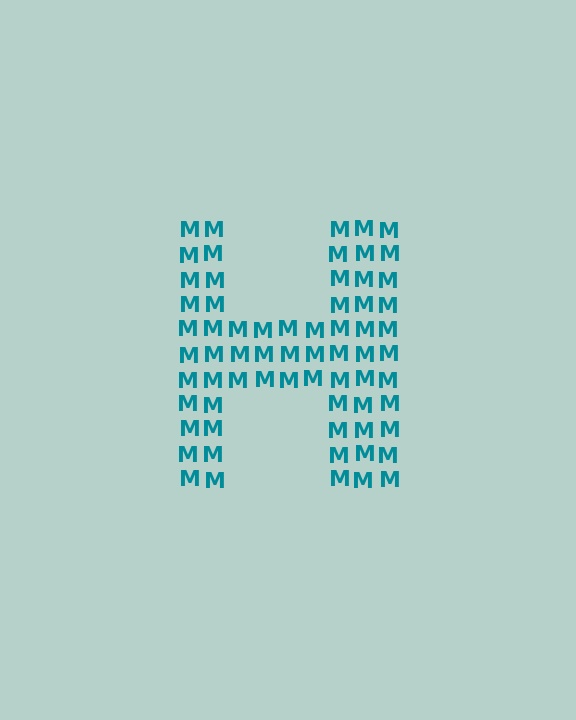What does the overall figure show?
The overall figure shows the letter H.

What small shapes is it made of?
It is made of small letter M's.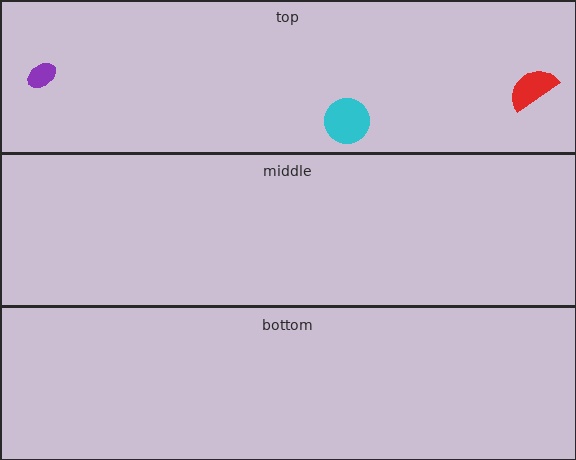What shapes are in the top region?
The red semicircle, the cyan circle, the purple ellipse.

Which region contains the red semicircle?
The top region.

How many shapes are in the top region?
3.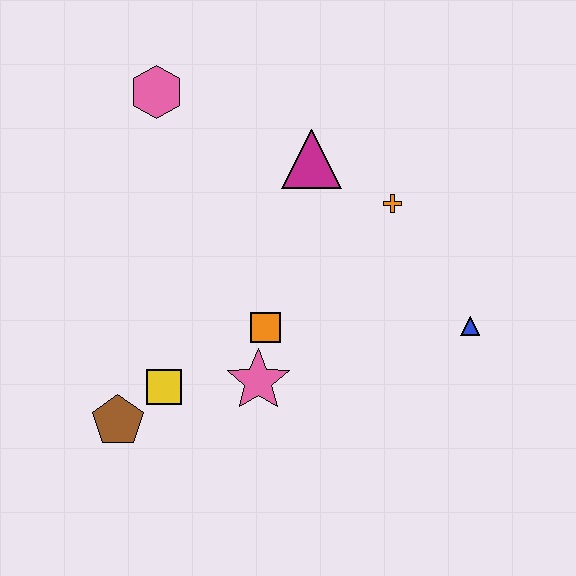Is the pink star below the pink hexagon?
Yes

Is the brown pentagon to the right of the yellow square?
No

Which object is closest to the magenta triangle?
The orange cross is closest to the magenta triangle.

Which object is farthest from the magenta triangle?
The brown pentagon is farthest from the magenta triangle.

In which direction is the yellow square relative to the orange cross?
The yellow square is to the left of the orange cross.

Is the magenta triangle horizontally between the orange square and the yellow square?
No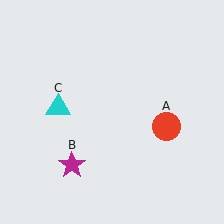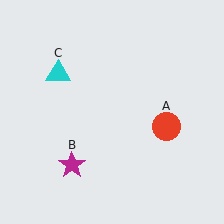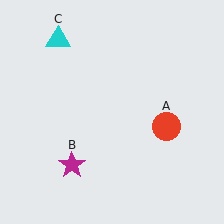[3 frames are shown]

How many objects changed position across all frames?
1 object changed position: cyan triangle (object C).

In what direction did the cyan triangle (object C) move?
The cyan triangle (object C) moved up.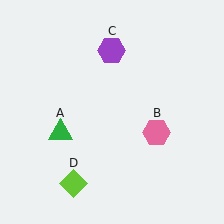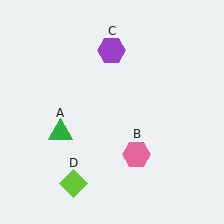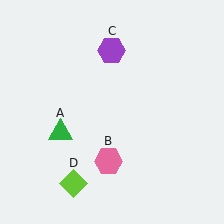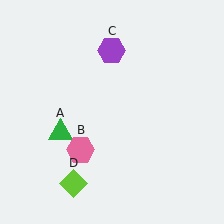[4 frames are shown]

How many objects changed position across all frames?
1 object changed position: pink hexagon (object B).